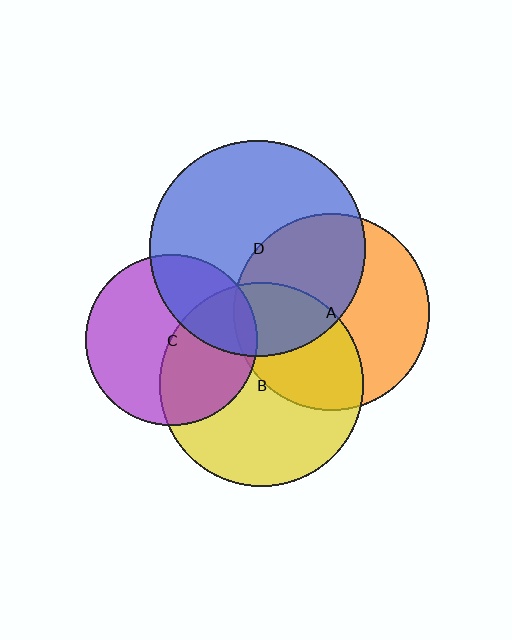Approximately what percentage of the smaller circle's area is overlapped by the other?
Approximately 25%.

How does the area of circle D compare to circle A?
Approximately 1.2 times.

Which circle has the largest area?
Circle D (blue).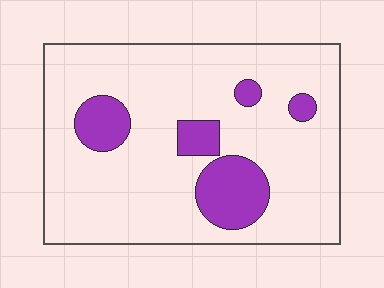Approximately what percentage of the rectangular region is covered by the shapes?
Approximately 15%.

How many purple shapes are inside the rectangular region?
5.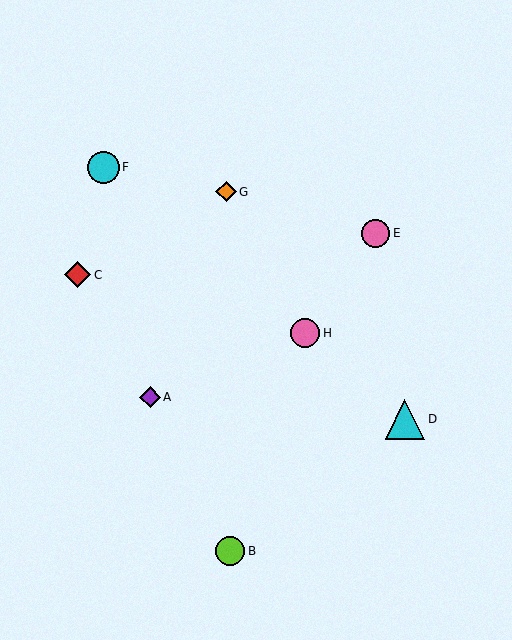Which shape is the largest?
The cyan triangle (labeled D) is the largest.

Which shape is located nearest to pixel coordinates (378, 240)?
The pink circle (labeled E) at (376, 233) is nearest to that location.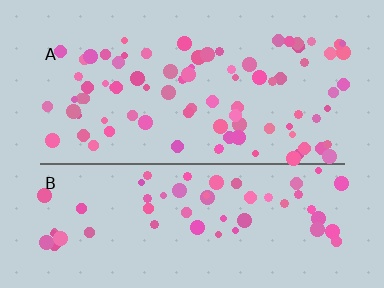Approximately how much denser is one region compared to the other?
Approximately 1.5× — region A over region B.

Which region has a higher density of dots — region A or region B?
A (the top).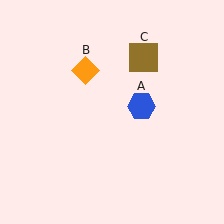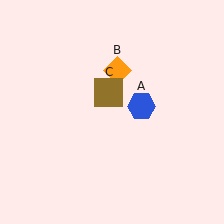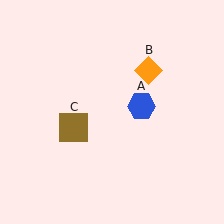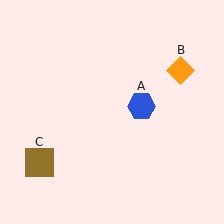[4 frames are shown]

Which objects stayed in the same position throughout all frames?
Blue hexagon (object A) remained stationary.